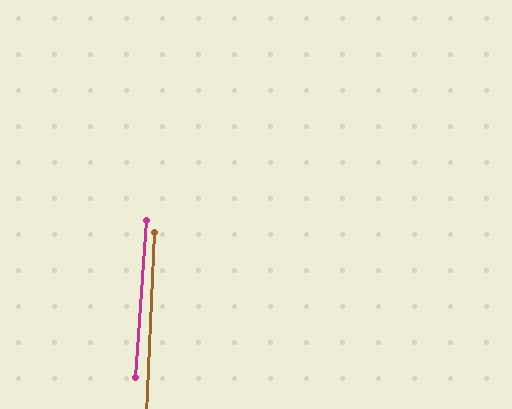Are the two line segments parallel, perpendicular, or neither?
Parallel — their directions differ by only 1.2°.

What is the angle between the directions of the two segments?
Approximately 1 degree.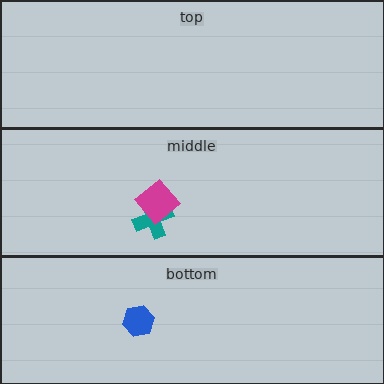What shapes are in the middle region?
The teal cross, the magenta diamond.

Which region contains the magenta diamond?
The middle region.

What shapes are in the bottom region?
The blue hexagon.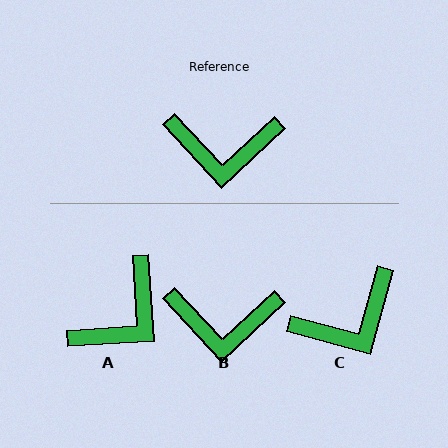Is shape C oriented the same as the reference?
No, it is off by about 32 degrees.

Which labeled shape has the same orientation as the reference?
B.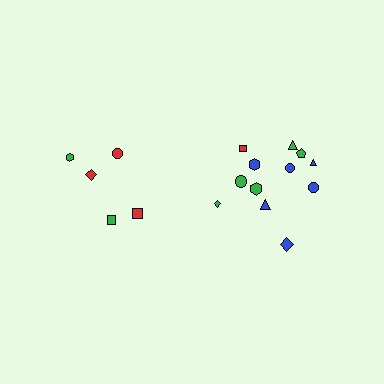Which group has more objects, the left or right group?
The right group.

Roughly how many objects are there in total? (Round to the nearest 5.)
Roughly 15 objects in total.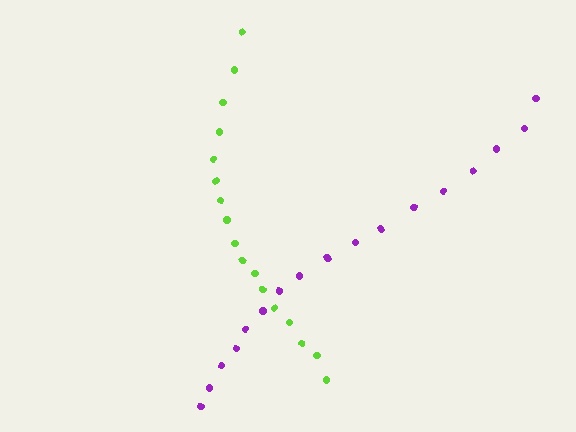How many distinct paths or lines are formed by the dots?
There are 2 distinct paths.